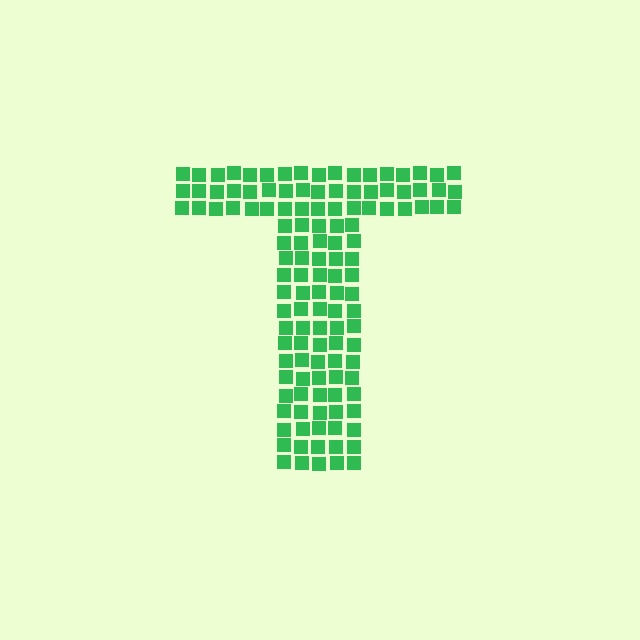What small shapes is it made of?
It is made of small squares.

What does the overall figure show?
The overall figure shows the letter T.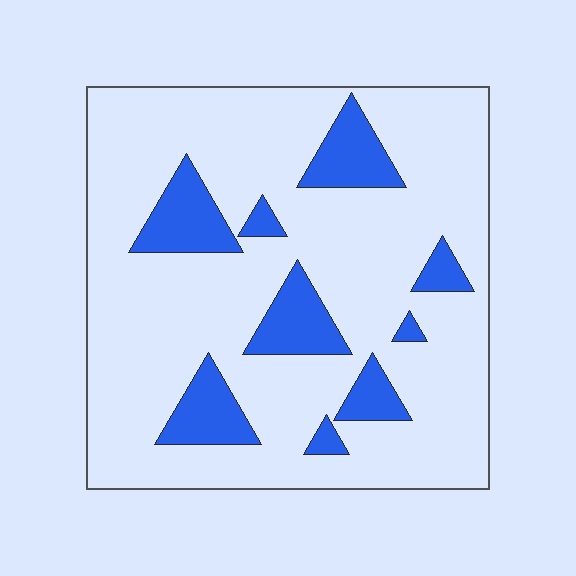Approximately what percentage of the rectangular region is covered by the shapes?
Approximately 20%.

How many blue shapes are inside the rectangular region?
9.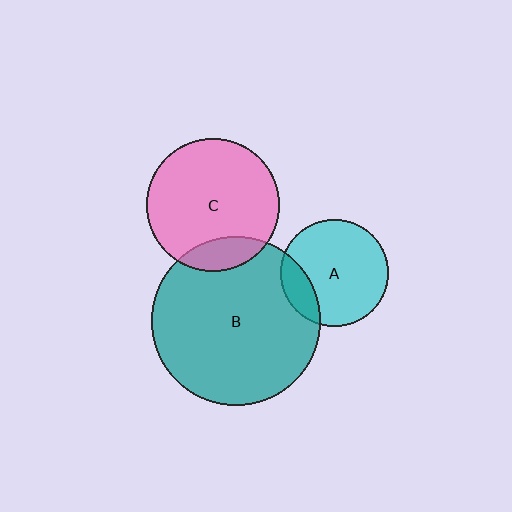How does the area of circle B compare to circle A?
Approximately 2.5 times.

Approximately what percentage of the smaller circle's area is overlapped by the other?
Approximately 20%.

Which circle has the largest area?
Circle B (teal).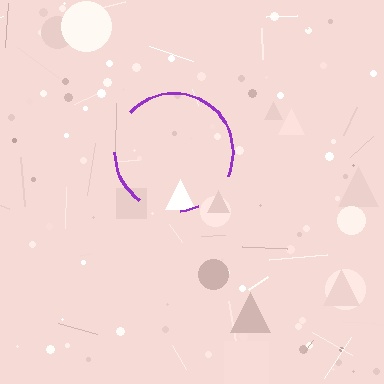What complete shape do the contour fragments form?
The contour fragments form a circle.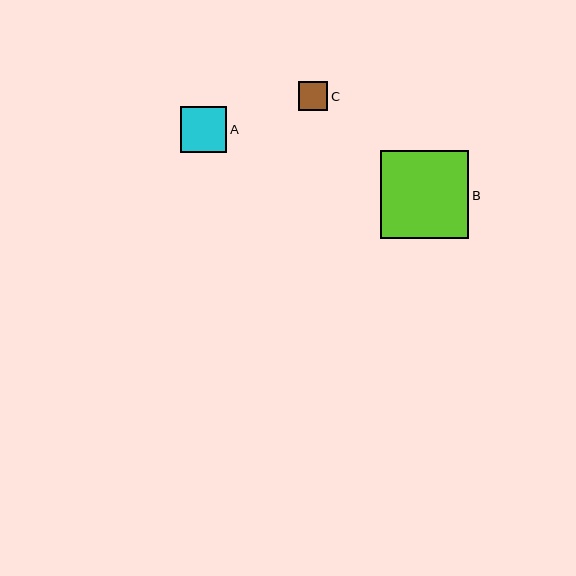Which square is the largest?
Square B is the largest with a size of approximately 88 pixels.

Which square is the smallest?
Square C is the smallest with a size of approximately 30 pixels.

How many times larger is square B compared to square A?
Square B is approximately 1.9 times the size of square A.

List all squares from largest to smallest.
From largest to smallest: B, A, C.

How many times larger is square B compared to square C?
Square B is approximately 3.0 times the size of square C.